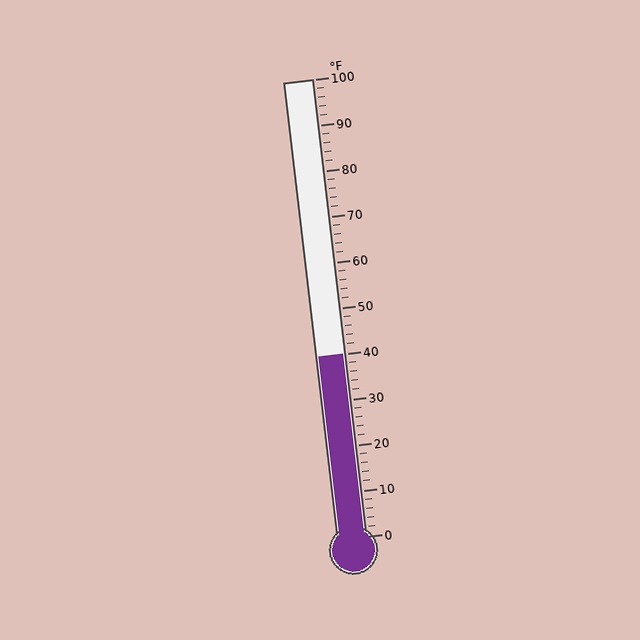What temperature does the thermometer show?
The thermometer shows approximately 40°F.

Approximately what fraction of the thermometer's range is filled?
The thermometer is filled to approximately 40% of its range.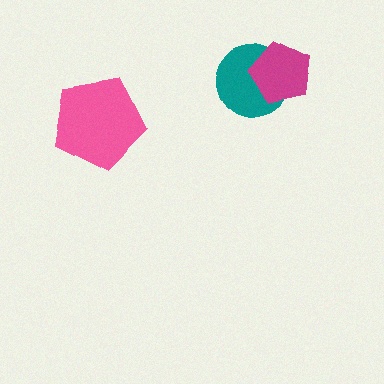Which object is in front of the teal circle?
The magenta pentagon is in front of the teal circle.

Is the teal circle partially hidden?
Yes, it is partially covered by another shape.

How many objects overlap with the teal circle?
1 object overlaps with the teal circle.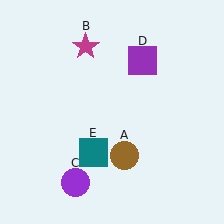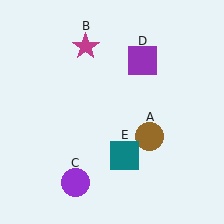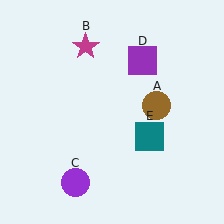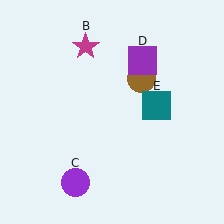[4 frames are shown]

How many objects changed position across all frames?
2 objects changed position: brown circle (object A), teal square (object E).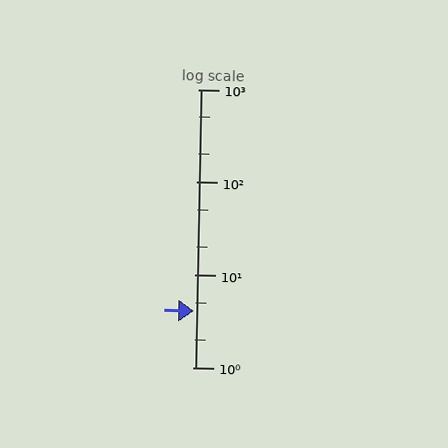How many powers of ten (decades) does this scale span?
The scale spans 3 decades, from 1 to 1000.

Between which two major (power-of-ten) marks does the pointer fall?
The pointer is between 1 and 10.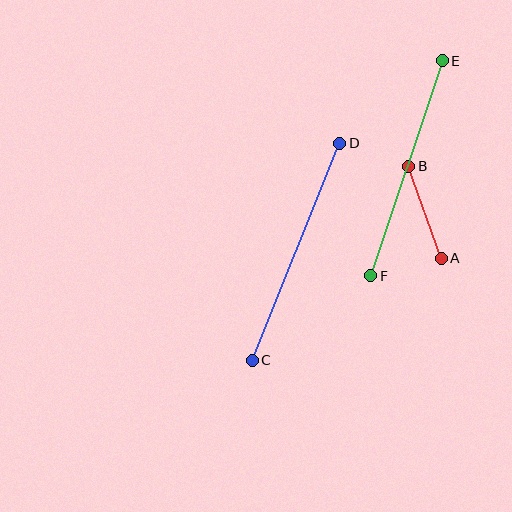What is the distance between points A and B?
The distance is approximately 97 pixels.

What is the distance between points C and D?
The distance is approximately 234 pixels.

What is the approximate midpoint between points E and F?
The midpoint is at approximately (406, 168) pixels.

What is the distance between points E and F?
The distance is approximately 227 pixels.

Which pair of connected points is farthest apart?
Points C and D are farthest apart.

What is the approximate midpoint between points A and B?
The midpoint is at approximately (425, 212) pixels.